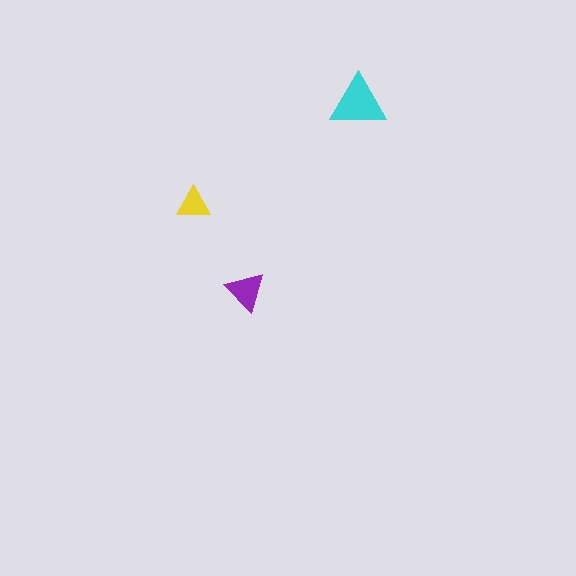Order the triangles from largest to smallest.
the cyan one, the purple one, the yellow one.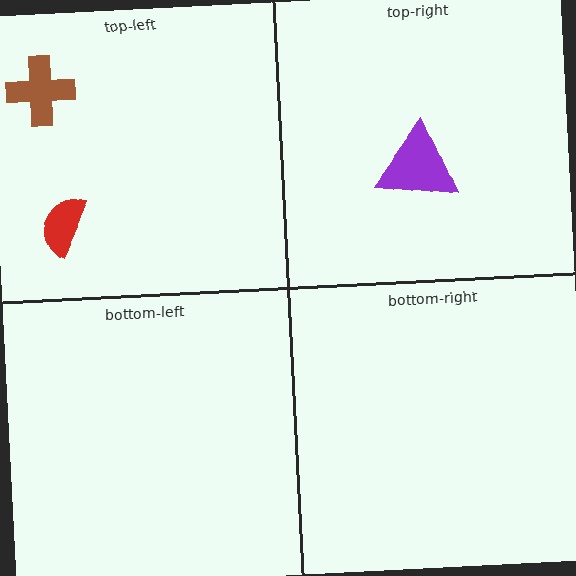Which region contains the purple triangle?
The top-right region.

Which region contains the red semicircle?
The top-left region.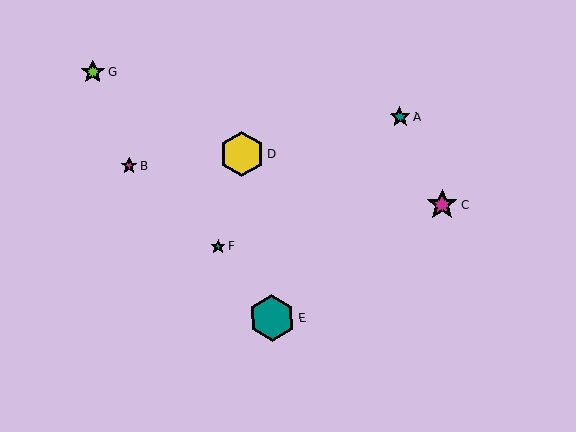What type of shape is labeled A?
Shape A is a teal star.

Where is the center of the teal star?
The center of the teal star is at (218, 247).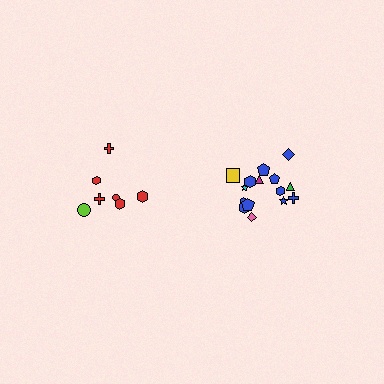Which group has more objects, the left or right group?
The right group.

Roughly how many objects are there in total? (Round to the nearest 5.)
Roughly 20 objects in total.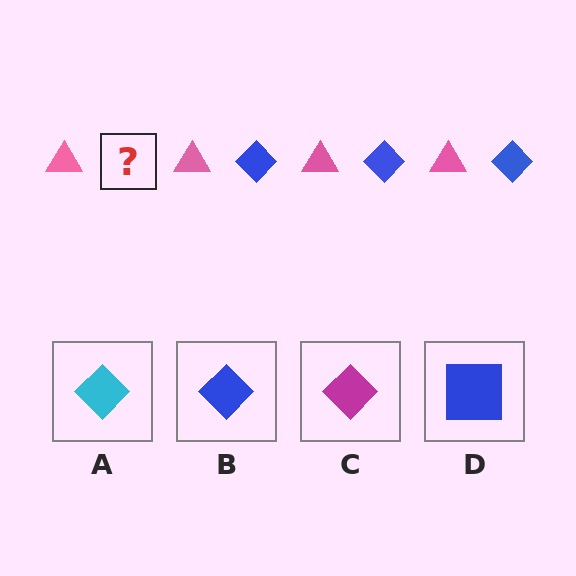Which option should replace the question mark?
Option B.